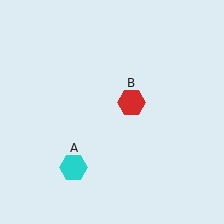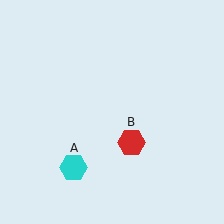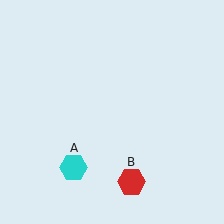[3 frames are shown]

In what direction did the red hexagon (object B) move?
The red hexagon (object B) moved down.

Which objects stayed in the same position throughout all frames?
Cyan hexagon (object A) remained stationary.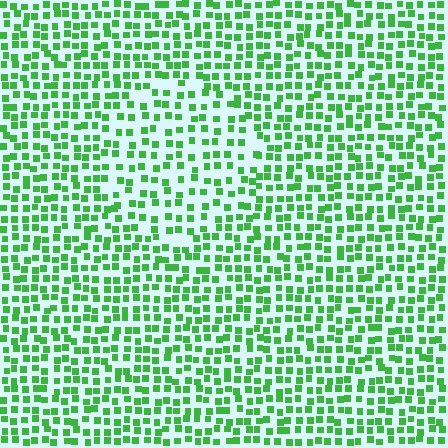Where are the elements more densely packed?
The elements are more densely packed outside the circle boundary.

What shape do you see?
I see a circle.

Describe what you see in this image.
The image contains small green elements arranged at two different densities. A circle-shaped region is visible where the elements are less densely packed than the surrounding area.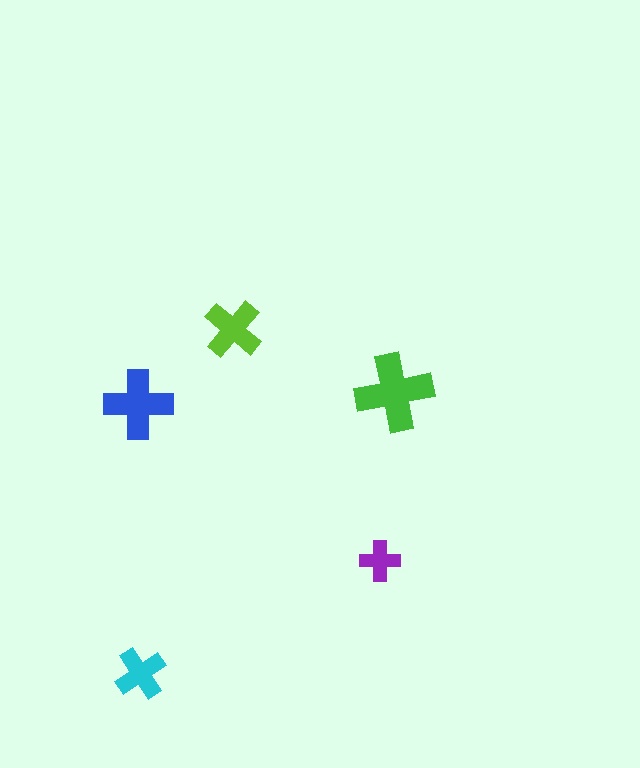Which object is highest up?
The lime cross is topmost.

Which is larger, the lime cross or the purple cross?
The lime one.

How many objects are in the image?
There are 5 objects in the image.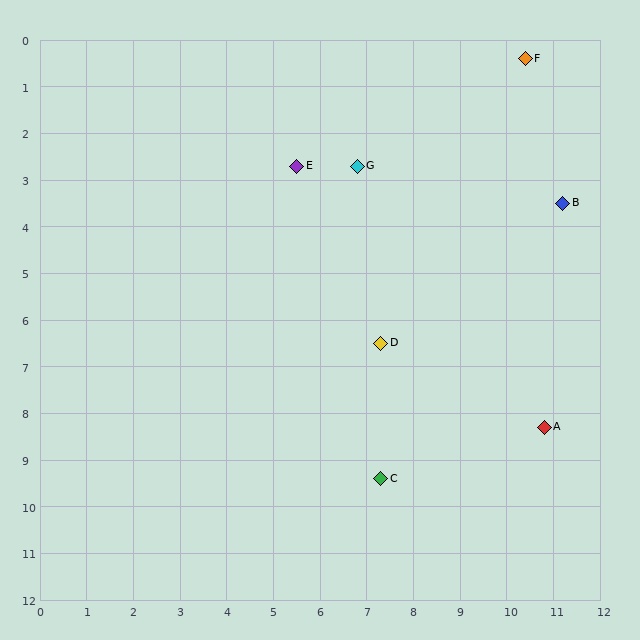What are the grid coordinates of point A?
Point A is at approximately (10.8, 8.3).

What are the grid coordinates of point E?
Point E is at approximately (5.5, 2.7).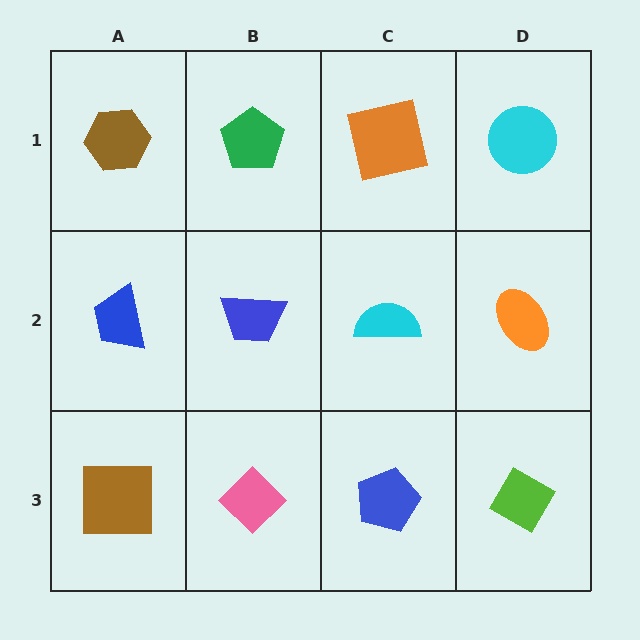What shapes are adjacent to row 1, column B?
A blue trapezoid (row 2, column B), a brown hexagon (row 1, column A), an orange square (row 1, column C).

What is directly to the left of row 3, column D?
A blue pentagon.